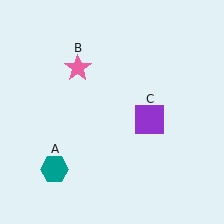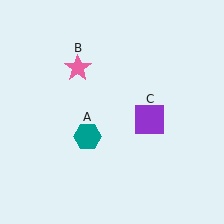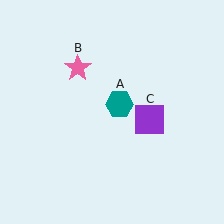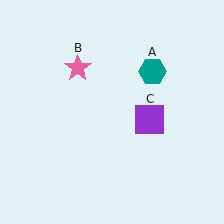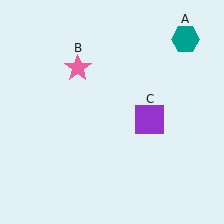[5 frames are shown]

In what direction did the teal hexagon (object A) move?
The teal hexagon (object A) moved up and to the right.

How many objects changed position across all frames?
1 object changed position: teal hexagon (object A).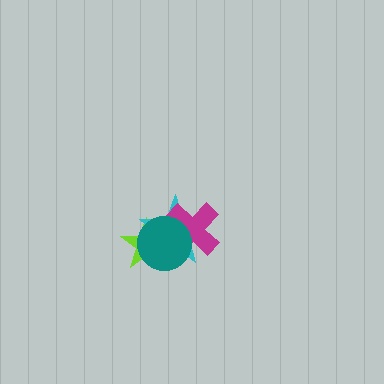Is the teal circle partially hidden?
No, no other shape covers it.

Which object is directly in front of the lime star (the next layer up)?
The cyan star is directly in front of the lime star.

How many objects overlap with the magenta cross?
3 objects overlap with the magenta cross.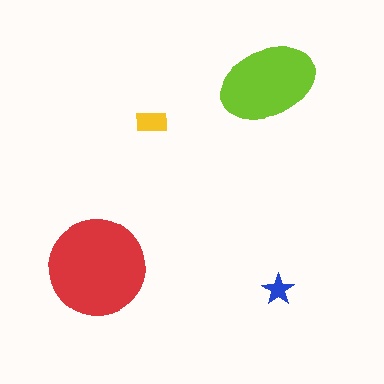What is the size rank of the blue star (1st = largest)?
4th.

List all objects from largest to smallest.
The red circle, the lime ellipse, the yellow rectangle, the blue star.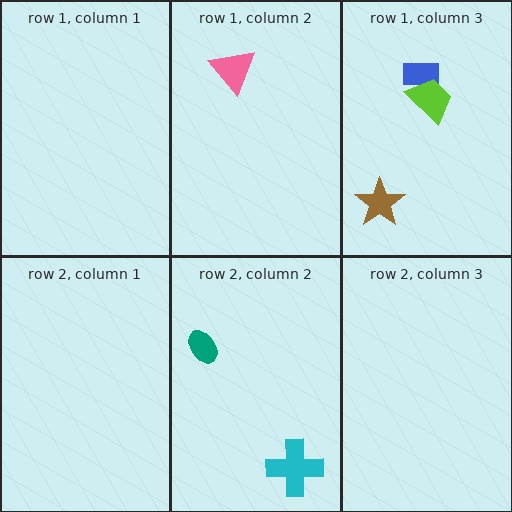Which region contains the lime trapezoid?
The row 1, column 3 region.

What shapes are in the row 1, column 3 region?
The brown star, the blue rectangle, the lime trapezoid.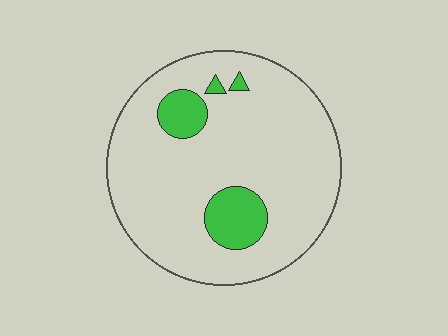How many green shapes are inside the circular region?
4.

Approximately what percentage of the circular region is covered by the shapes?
Approximately 15%.